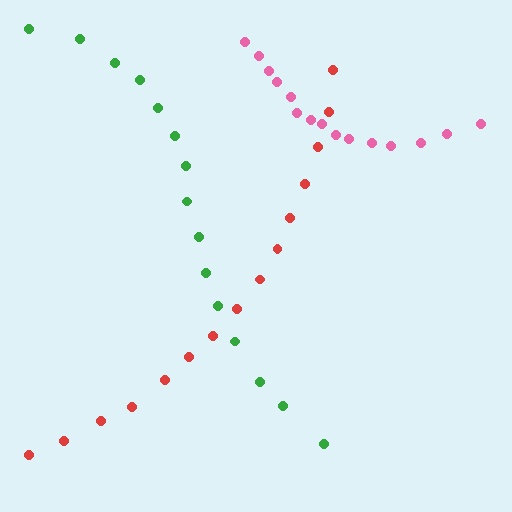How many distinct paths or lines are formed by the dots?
There are 3 distinct paths.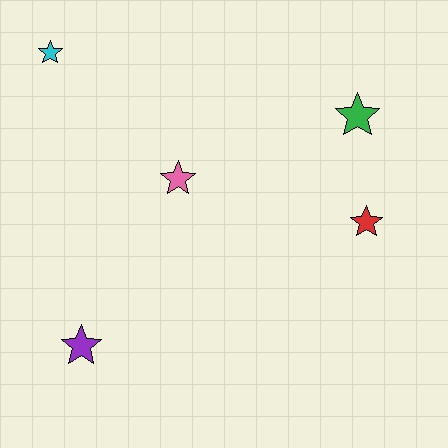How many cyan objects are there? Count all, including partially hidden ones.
There is 1 cyan object.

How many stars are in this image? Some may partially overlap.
There are 5 stars.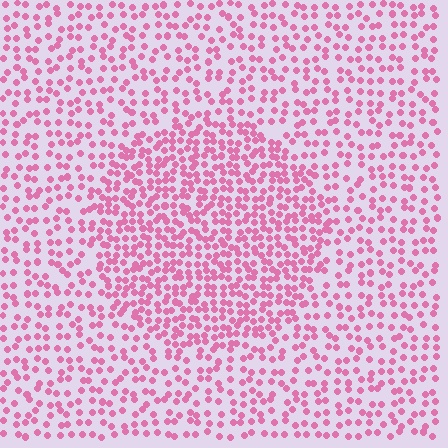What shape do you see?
I see a circle.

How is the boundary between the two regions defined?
The boundary is defined by a change in element density (approximately 1.8x ratio). All elements are the same color, size, and shape.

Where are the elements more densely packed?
The elements are more densely packed inside the circle boundary.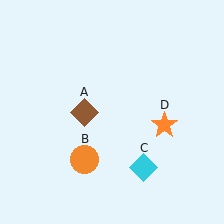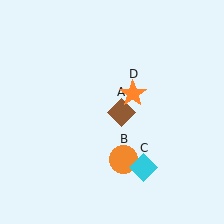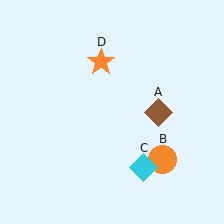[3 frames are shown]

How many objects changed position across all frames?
3 objects changed position: brown diamond (object A), orange circle (object B), orange star (object D).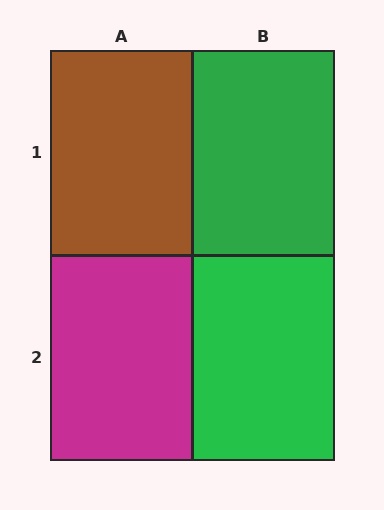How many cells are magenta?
1 cell is magenta.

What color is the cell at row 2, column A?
Magenta.